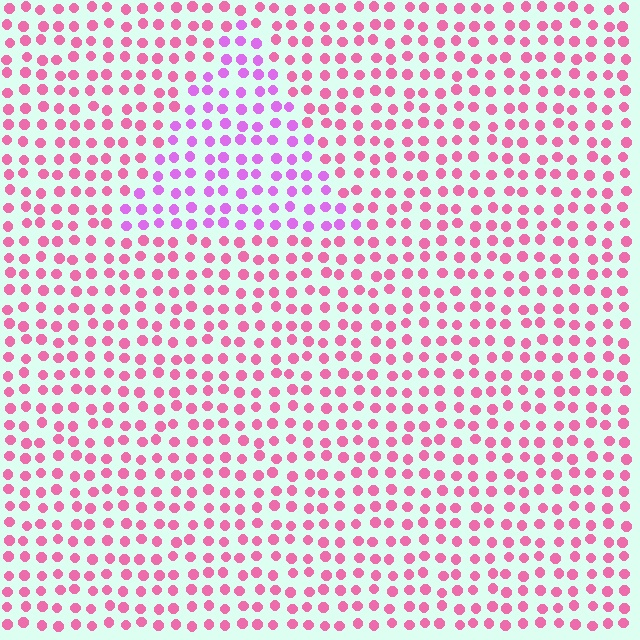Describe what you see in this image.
The image is filled with small pink elements in a uniform arrangement. A triangle-shaped region is visible where the elements are tinted to a slightly different hue, forming a subtle color boundary.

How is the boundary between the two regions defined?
The boundary is defined purely by a slight shift in hue (about 38 degrees). Spacing, size, and orientation are identical on both sides.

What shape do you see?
I see a triangle.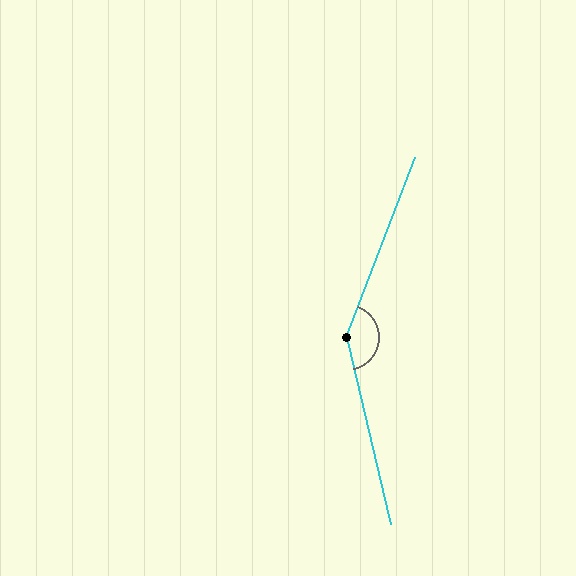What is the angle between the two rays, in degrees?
Approximately 145 degrees.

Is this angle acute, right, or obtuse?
It is obtuse.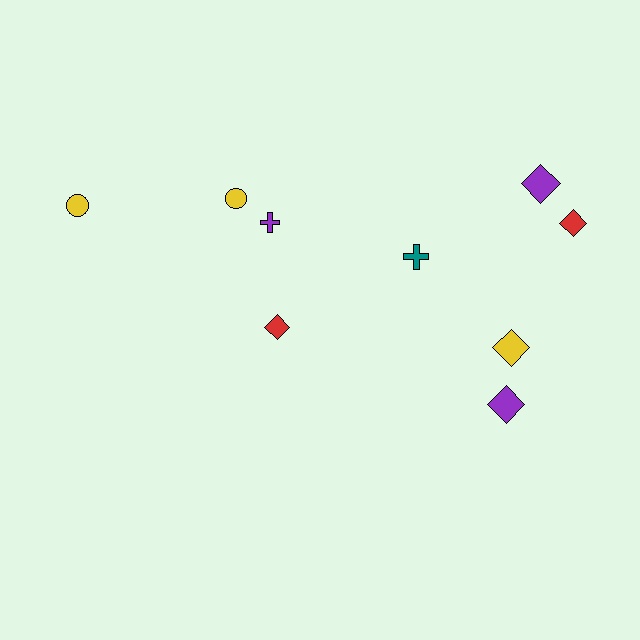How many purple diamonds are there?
There are 2 purple diamonds.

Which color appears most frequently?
Purple, with 3 objects.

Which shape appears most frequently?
Diamond, with 5 objects.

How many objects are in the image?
There are 9 objects.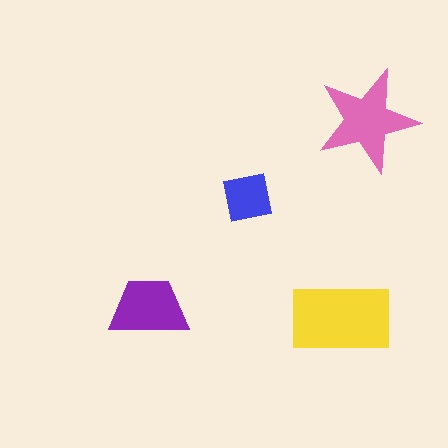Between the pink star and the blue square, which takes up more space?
The pink star.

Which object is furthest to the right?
The pink star is rightmost.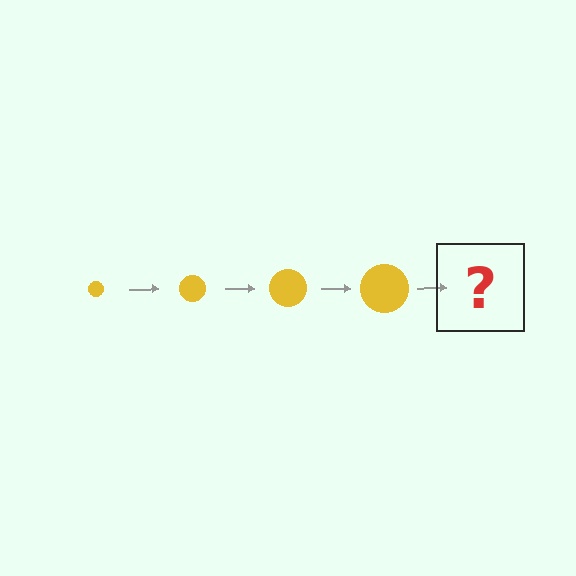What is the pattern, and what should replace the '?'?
The pattern is that the circle gets progressively larger each step. The '?' should be a yellow circle, larger than the previous one.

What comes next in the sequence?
The next element should be a yellow circle, larger than the previous one.